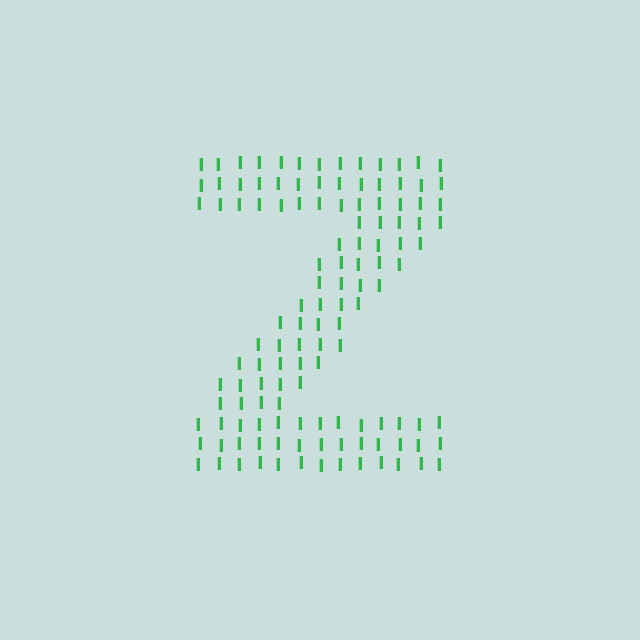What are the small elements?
The small elements are letter I's.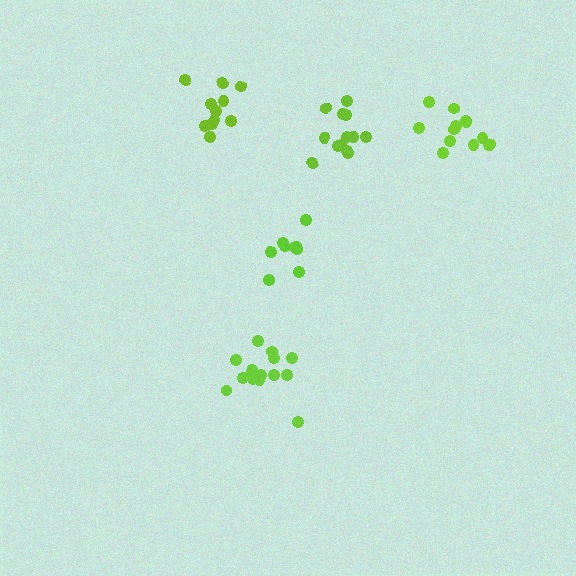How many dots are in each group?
Group 1: 11 dots, Group 2: 14 dots, Group 3: 13 dots, Group 4: 13 dots, Group 5: 9 dots (60 total).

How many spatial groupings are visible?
There are 5 spatial groupings.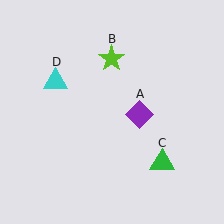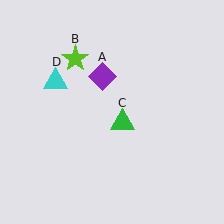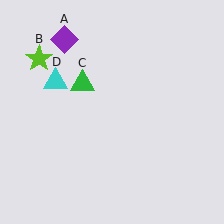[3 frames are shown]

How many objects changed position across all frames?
3 objects changed position: purple diamond (object A), lime star (object B), green triangle (object C).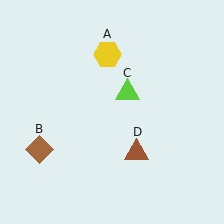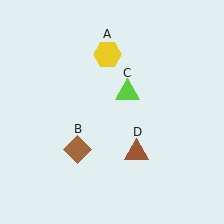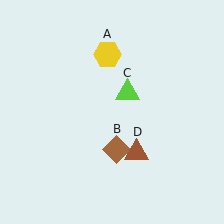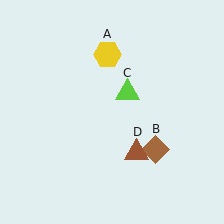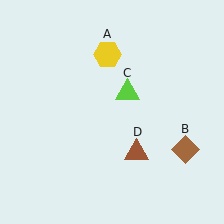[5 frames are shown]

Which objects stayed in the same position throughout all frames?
Yellow hexagon (object A) and lime triangle (object C) and brown triangle (object D) remained stationary.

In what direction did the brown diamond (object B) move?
The brown diamond (object B) moved right.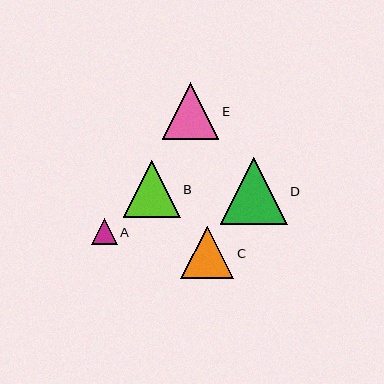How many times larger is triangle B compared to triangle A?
Triangle B is approximately 2.2 times the size of triangle A.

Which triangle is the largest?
Triangle D is the largest with a size of approximately 67 pixels.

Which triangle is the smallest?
Triangle A is the smallest with a size of approximately 26 pixels.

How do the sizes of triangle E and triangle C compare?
Triangle E and triangle C are approximately the same size.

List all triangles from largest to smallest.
From largest to smallest: D, B, E, C, A.